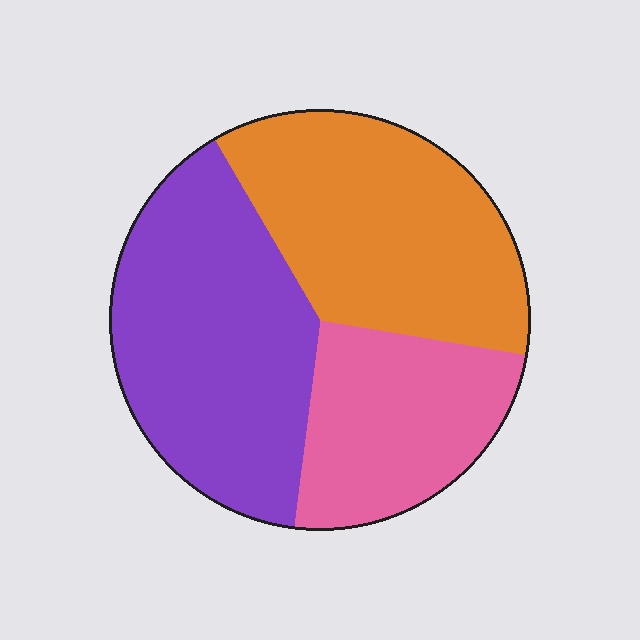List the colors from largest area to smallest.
From largest to smallest: purple, orange, pink.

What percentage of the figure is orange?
Orange covers about 35% of the figure.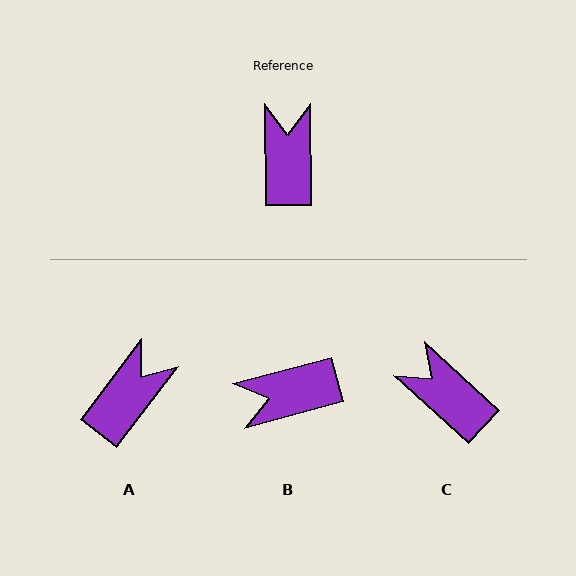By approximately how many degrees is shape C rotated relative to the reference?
Approximately 47 degrees counter-clockwise.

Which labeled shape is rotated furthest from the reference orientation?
B, about 105 degrees away.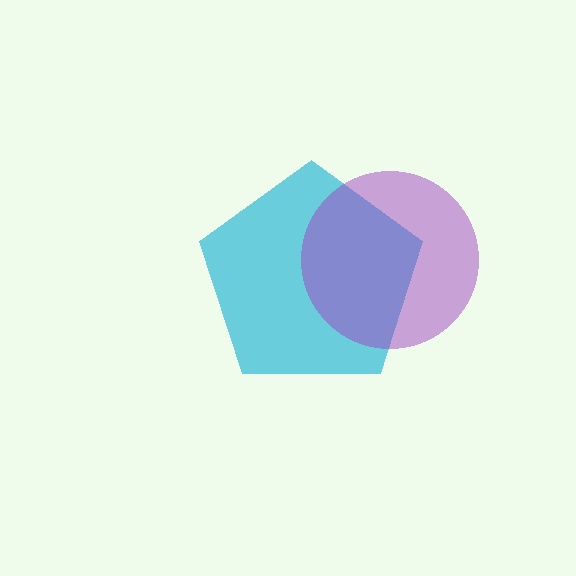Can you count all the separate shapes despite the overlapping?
Yes, there are 2 separate shapes.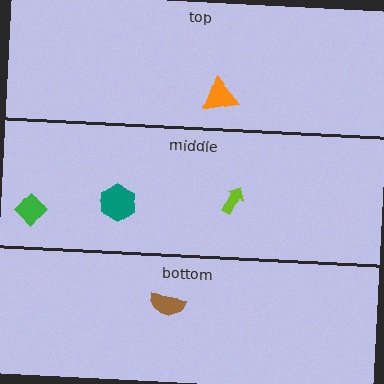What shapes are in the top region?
The orange triangle.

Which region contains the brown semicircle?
The bottom region.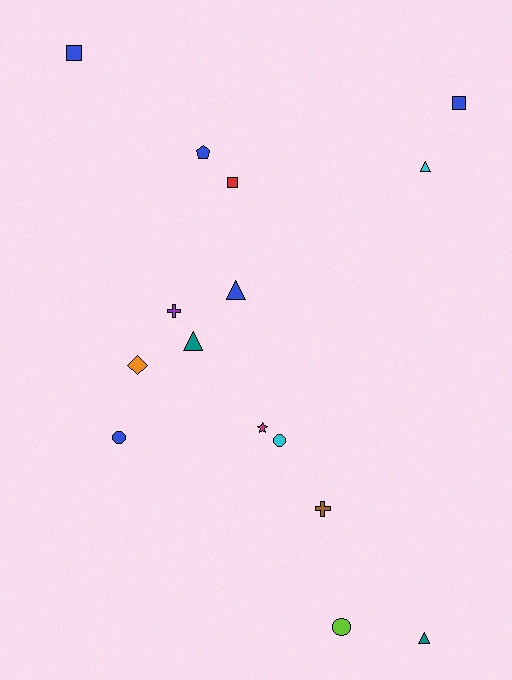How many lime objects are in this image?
There is 1 lime object.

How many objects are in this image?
There are 15 objects.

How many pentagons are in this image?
There is 1 pentagon.